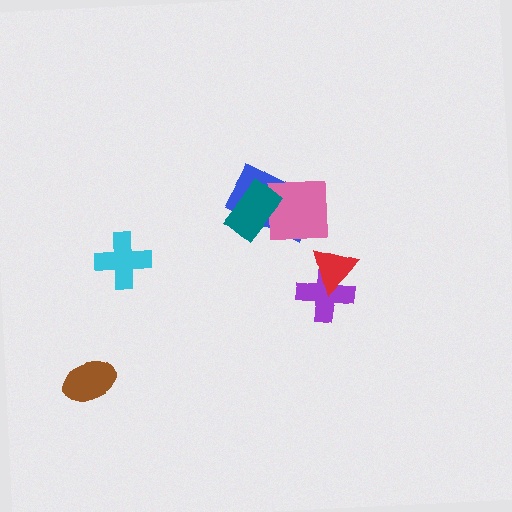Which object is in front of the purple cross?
The red triangle is in front of the purple cross.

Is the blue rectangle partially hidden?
Yes, it is partially covered by another shape.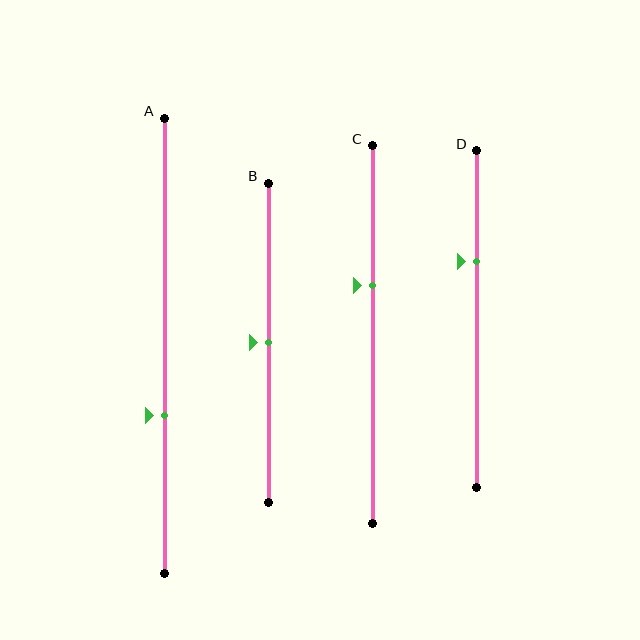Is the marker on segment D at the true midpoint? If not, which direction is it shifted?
No, the marker on segment D is shifted upward by about 17% of the segment length.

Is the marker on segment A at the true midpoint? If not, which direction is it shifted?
No, the marker on segment A is shifted downward by about 15% of the segment length.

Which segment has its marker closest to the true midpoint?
Segment B has its marker closest to the true midpoint.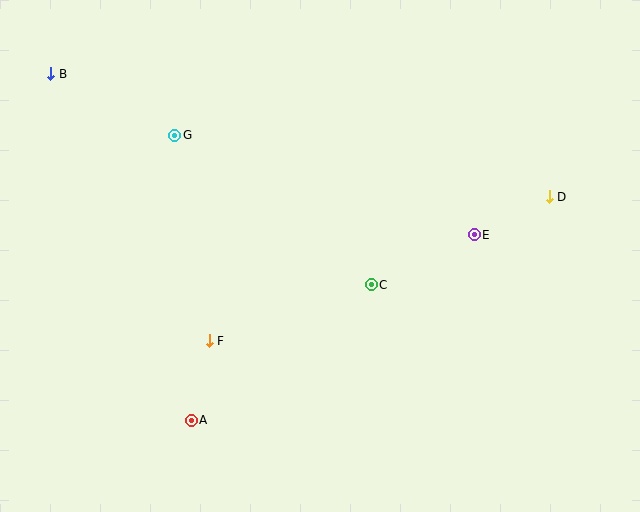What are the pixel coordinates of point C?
Point C is at (371, 285).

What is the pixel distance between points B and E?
The distance between B and E is 453 pixels.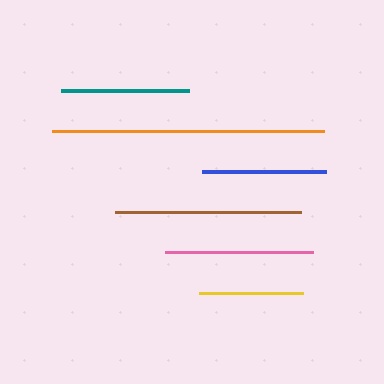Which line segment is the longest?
The orange line is the longest at approximately 272 pixels.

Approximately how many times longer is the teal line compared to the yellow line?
The teal line is approximately 1.2 times the length of the yellow line.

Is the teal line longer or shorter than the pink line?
The pink line is longer than the teal line.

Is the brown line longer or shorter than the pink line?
The brown line is longer than the pink line.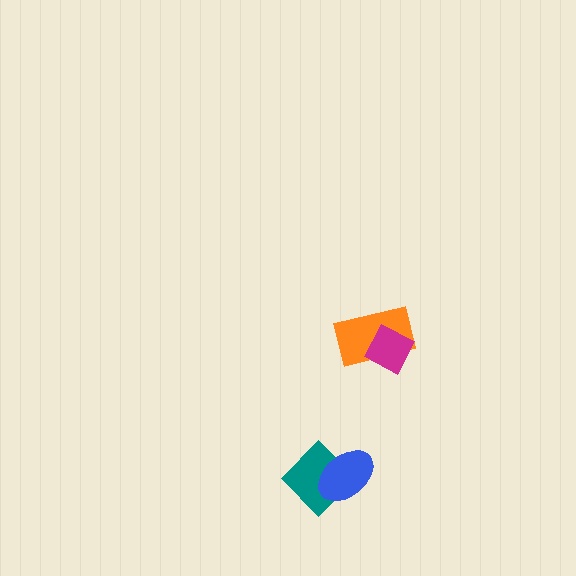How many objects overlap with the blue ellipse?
1 object overlaps with the blue ellipse.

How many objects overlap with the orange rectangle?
1 object overlaps with the orange rectangle.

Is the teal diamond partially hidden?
Yes, it is partially covered by another shape.